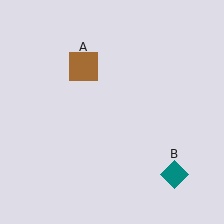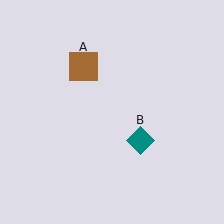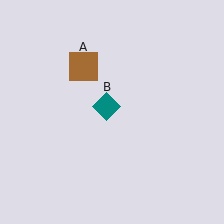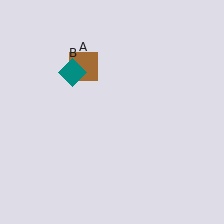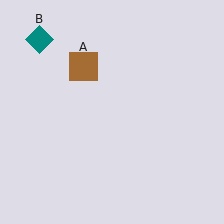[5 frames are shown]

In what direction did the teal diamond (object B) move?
The teal diamond (object B) moved up and to the left.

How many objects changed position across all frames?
1 object changed position: teal diamond (object B).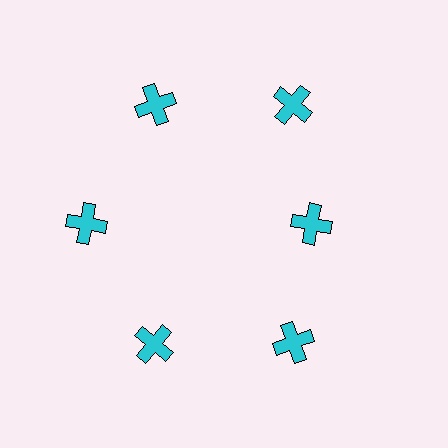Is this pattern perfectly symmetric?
No. The 6 cyan crosses are arranged in a ring, but one element near the 3 o'clock position is pulled inward toward the center, breaking the 6-fold rotational symmetry.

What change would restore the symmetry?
The symmetry would be restored by moving it outward, back onto the ring so that all 6 crosses sit at equal angles and equal distance from the center.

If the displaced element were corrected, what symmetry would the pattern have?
It would have 6-fold rotational symmetry — the pattern would map onto itself every 60 degrees.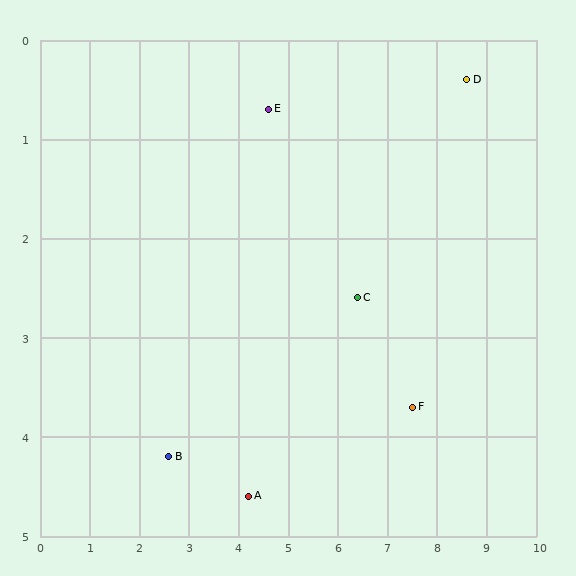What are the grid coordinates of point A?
Point A is at approximately (4.2, 4.6).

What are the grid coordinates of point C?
Point C is at approximately (6.4, 2.6).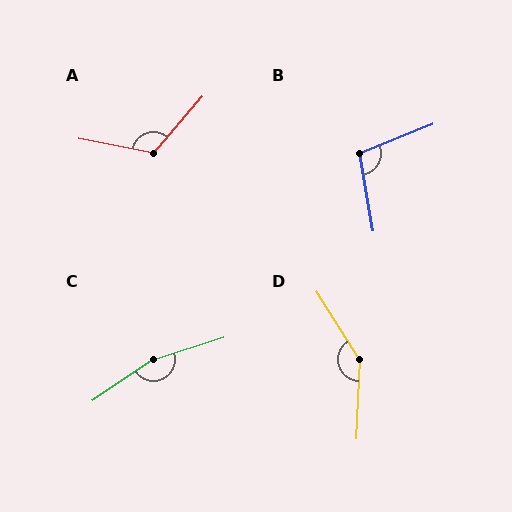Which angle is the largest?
C, at approximately 163 degrees.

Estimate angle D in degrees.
Approximately 145 degrees.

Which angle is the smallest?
B, at approximately 102 degrees.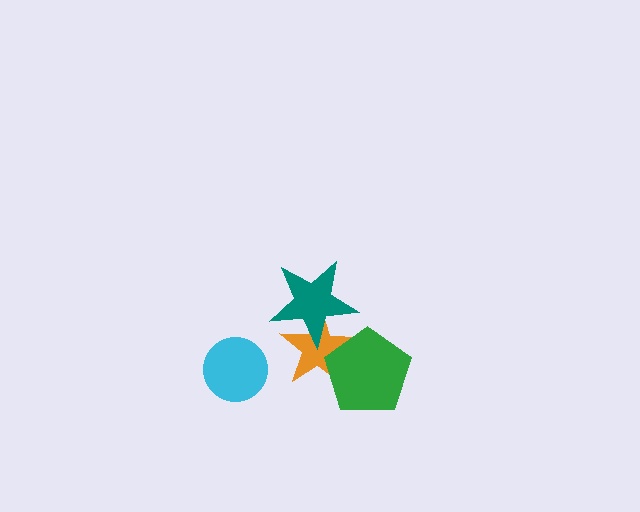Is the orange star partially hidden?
Yes, it is partially covered by another shape.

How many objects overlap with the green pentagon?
1 object overlaps with the green pentagon.